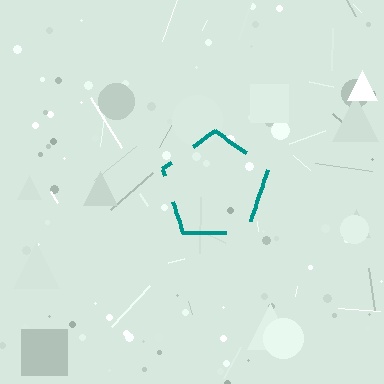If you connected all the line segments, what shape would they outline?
They would outline a pentagon.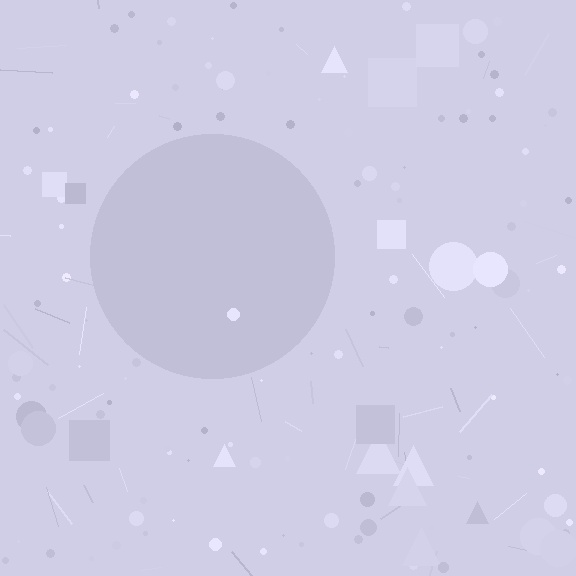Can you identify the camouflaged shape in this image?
The camouflaged shape is a circle.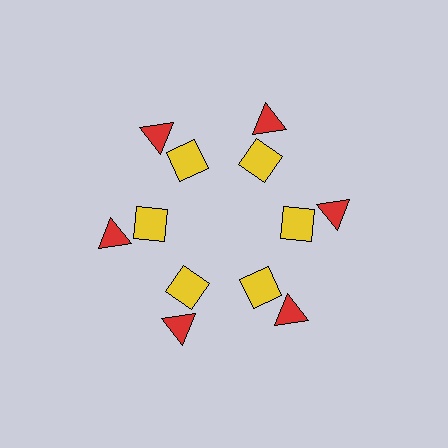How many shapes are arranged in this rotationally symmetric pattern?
There are 12 shapes, arranged in 6 groups of 2.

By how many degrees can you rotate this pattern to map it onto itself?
The pattern maps onto itself every 60 degrees of rotation.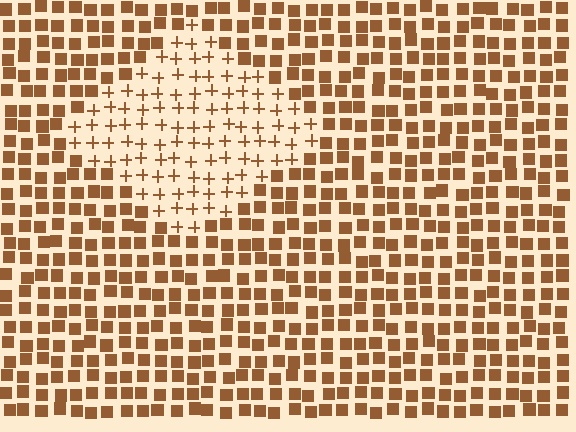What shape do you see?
I see a diamond.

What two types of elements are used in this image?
The image uses plus signs inside the diamond region and squares outside it.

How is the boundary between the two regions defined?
The boundary is defined by a change in element shape: plus signs inside vs. squares outside. All elements share the same color and spacing.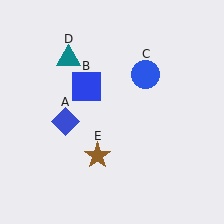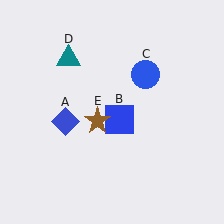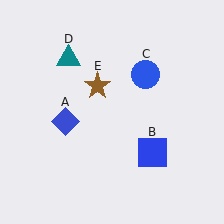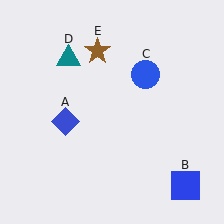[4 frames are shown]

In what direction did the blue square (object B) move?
The blue square (object B) moved down and to the right.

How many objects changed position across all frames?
2 objects changed position: blue square (object B), brown star (object E).